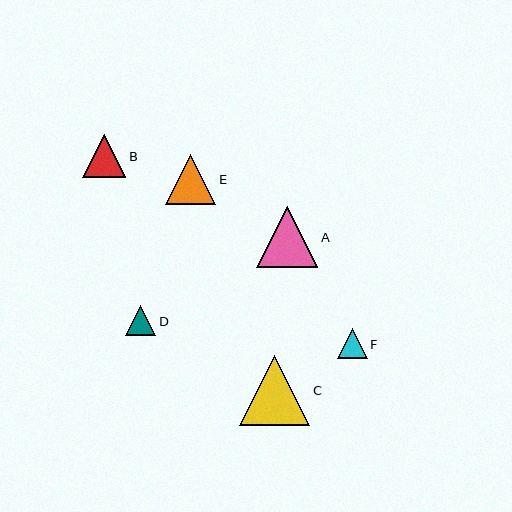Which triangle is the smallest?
Triangle F is the smallest with a size of approximately 30 pixels.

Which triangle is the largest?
Triangle C is the largest with a size of approximately 70 pixels.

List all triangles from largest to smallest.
From largest to smallest: C, A, E, B, D, F.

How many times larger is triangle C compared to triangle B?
Triangle C is approximately 1.6 times the size of triangle B.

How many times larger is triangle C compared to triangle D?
Triangle C is approximately 2.3 times the size of triangle D.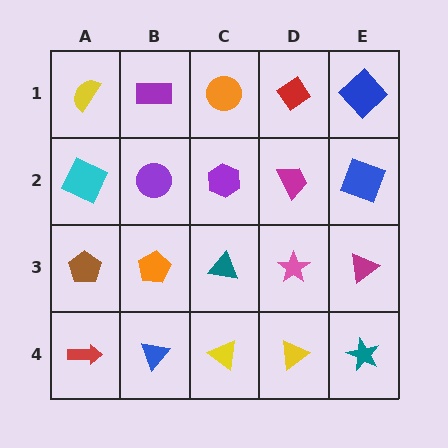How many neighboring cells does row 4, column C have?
3.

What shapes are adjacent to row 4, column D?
A pink star (row 3, column D), a yellow triangle (row 4, column C), a teal star (row 4, column E).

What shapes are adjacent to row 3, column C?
A purple hexagon (row 2, column C), a yellow triangle (row 4, column C), an orange pentagon (row 3, column B), a pink star (row 3, column D).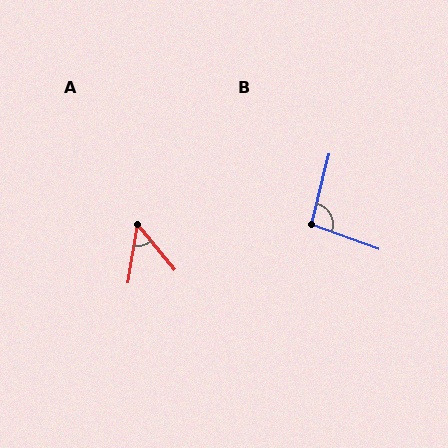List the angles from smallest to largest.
A (48°), B (96°).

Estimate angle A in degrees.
Approximately 48 degrees.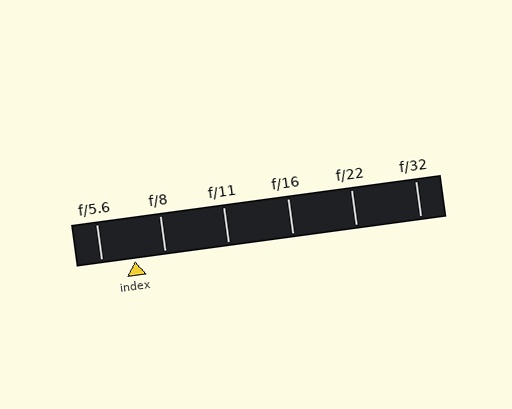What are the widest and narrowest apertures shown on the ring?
The widest aperture shown is f/5.6 and the narrowest is f/32.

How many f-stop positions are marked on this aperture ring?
There are 6 f-stop positions marked.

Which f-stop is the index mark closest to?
The index mark is closest to f/8.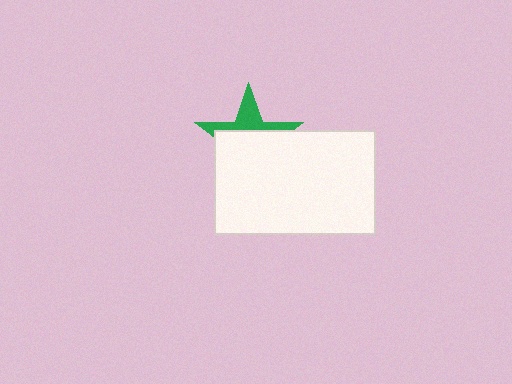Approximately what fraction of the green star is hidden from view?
Roughly 65% of the green star is hidden behind the white rectangle.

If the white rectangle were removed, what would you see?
You would see the complete green star.